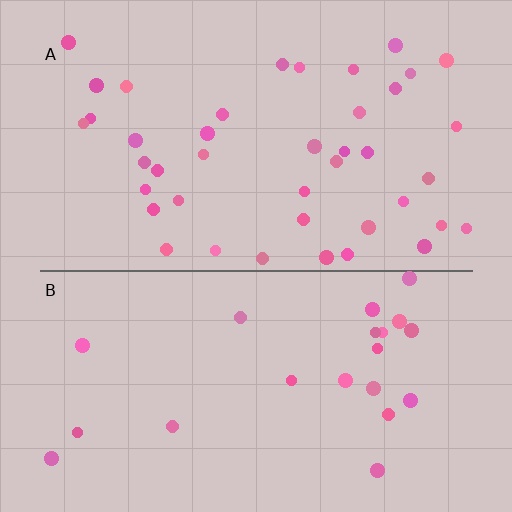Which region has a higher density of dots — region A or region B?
A (the top).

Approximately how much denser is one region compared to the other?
Approximately 1.9× — region A over region B.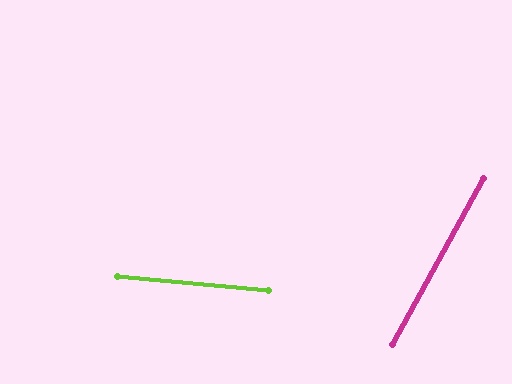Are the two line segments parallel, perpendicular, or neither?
Neither parallel nor perpendicular — they differ by about 67°.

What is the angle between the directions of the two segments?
Approximately 67 degrees.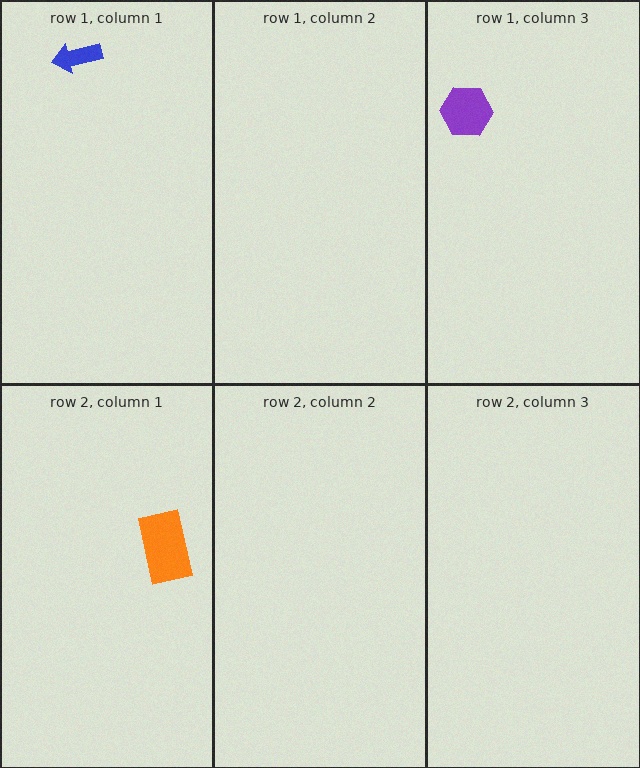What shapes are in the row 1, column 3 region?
The purple hexagon.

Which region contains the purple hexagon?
The row 1, column 3 region.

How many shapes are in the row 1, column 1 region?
1.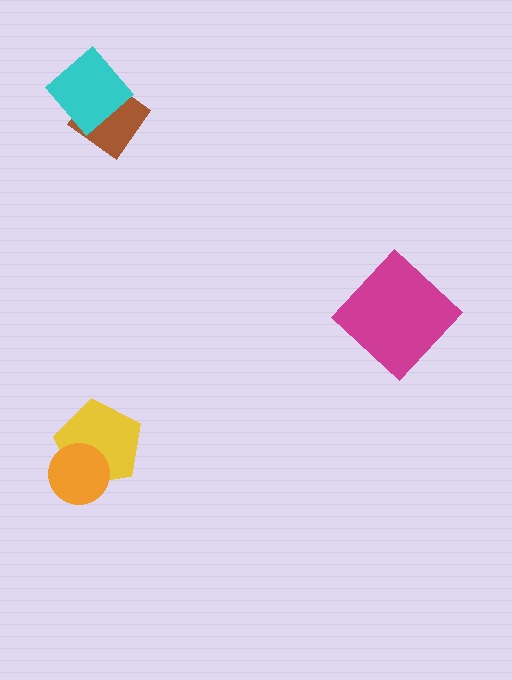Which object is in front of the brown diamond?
The cyan diamond is in front of the brown diamond.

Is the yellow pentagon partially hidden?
Yes, it is partially covered by another shape.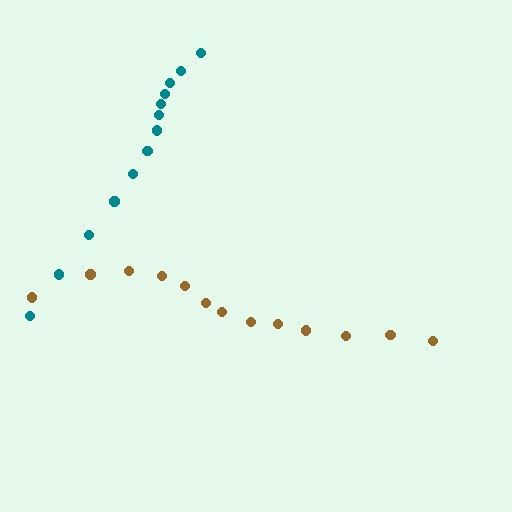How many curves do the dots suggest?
There are 2 distinct paths.